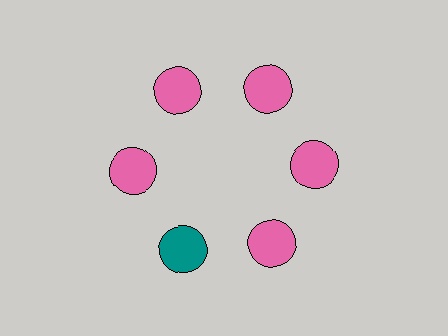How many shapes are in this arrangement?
There are 6 shapes arranged in a ring pattern.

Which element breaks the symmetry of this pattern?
The teal circle at roughly the 7 o'clock position breaks the symmetry. All other shapes are pink circles.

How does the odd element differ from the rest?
It has a different color: teal instead of pink.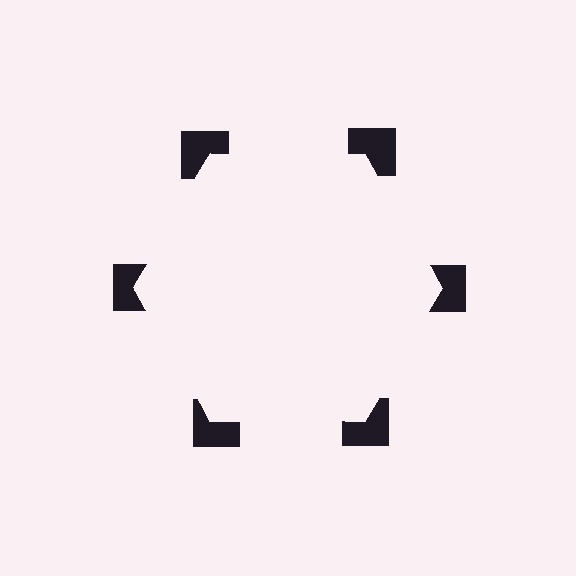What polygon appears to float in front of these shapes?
An illusory hexagon — its edges are inferred from the aligned wedge cuts in the notched squares, not physically drawn.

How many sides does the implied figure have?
6 sides.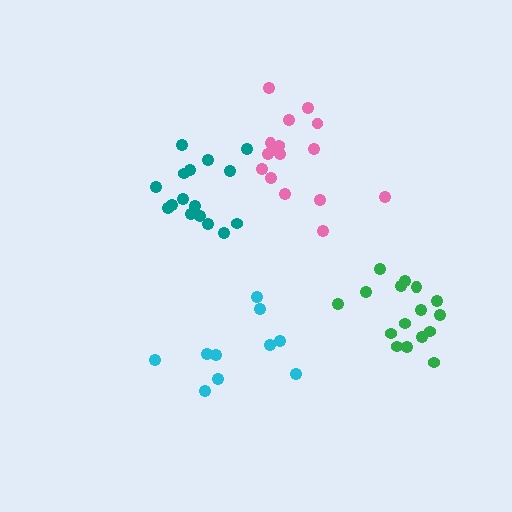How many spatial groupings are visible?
There are 4 spatial groupings.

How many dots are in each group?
Group 1: 10 dots, Group 2: 16 dots, Group 3: 16 dots, Group 4: 16 dots (58 total).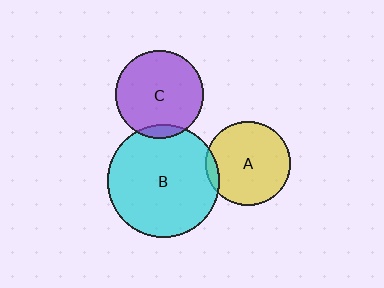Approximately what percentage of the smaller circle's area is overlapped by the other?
Approximately 5%.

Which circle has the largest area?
Circle B (cyan).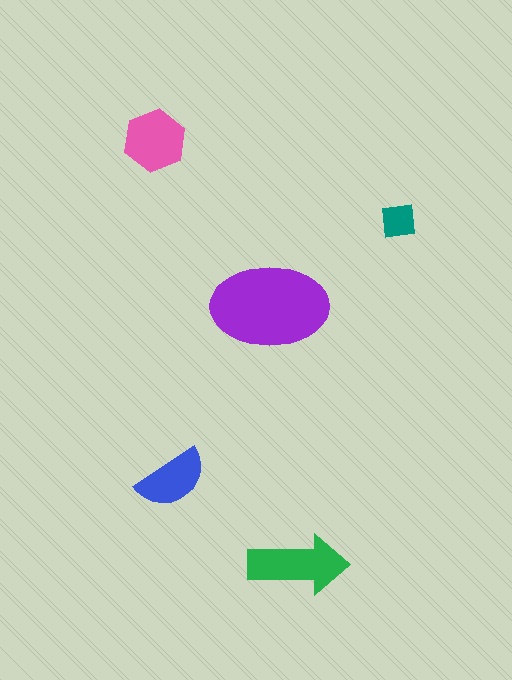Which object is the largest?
The purple ellipse.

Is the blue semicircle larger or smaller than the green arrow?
Smaller.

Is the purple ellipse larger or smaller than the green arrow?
Larger.